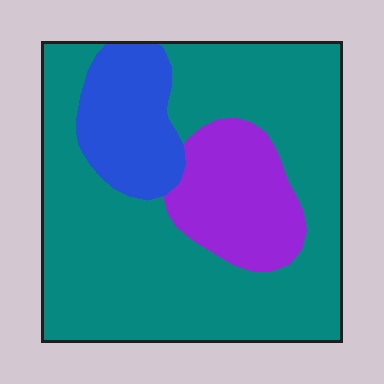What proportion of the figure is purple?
Purple takes up less than a sixth of the figure.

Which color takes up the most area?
Teal, at roughly 70%.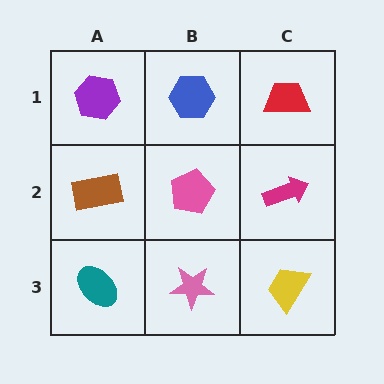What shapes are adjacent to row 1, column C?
A magenta arrow (row 2, column C), a blue hexagon (row 1, column B).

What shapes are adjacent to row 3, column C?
A magenta arrow (row 2, column C), a pink star (row 3, column B).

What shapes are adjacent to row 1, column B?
A pink pentagon (row 2, column B), a purple hexagon (row 1, column A), a red trapezoid (row 1, column C).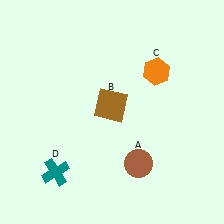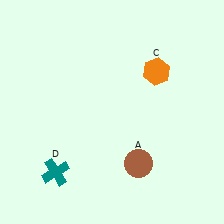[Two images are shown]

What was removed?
The brown square (B) was removed in Image 2.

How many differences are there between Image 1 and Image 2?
There is 1 difference between the two images.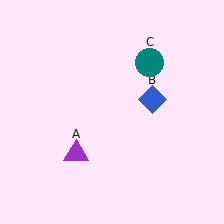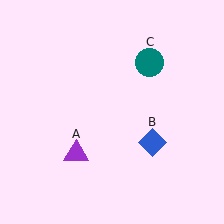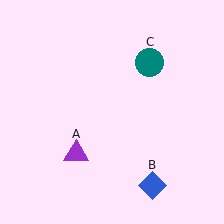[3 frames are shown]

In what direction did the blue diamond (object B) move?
The blue diamond (object B) moved down.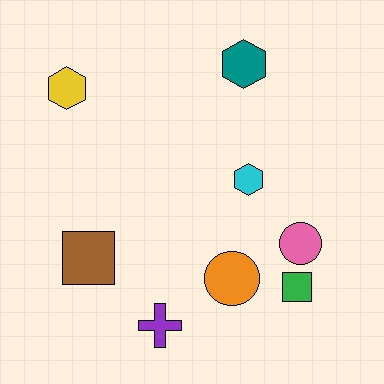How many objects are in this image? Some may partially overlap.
There are 8 objects.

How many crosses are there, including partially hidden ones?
There is 1 cross.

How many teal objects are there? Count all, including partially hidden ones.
There is 1 teal object.